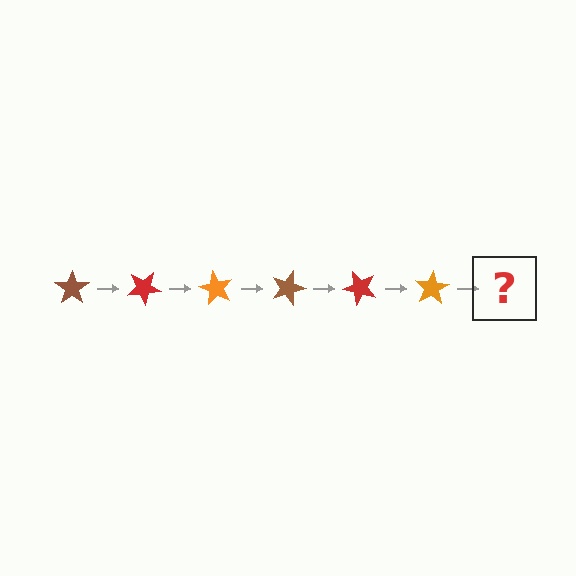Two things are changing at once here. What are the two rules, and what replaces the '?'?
The two rules are that it rotates 30 degrees each step and the color cycles through brown, red, and orange. The '?' should be a brown star, rotated 180 degrees from the start.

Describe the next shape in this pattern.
It should be a brown star, rotated 180 degrees from the start.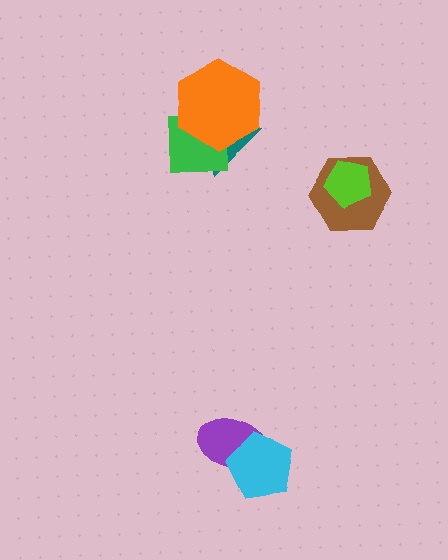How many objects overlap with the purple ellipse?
1 object overlaps with the purple ellipse.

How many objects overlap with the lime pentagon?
1 object overlaps with the lime pentagon.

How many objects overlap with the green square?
2 objects overlap with the green square.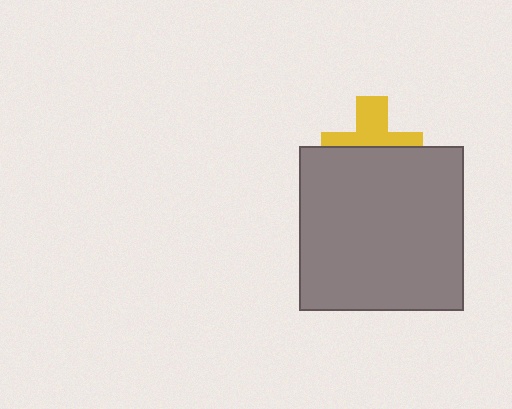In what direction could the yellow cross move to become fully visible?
The yellow cross could move up. That would shift it out from behind the gray square entirely.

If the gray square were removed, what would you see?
You would see the complete yellow cross.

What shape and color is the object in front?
The object in front is a gray square.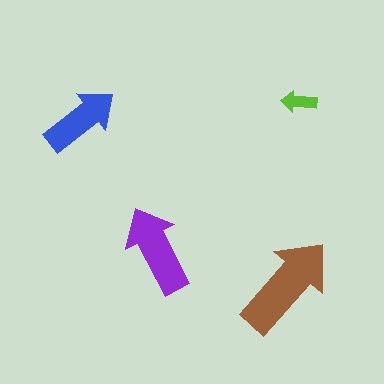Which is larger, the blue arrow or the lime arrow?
The blue one.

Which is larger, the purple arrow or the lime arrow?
The purple one.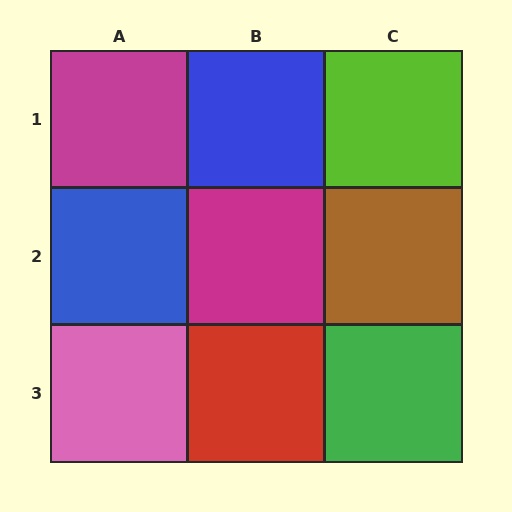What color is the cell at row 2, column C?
Brown.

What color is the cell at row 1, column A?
Magenta.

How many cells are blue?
2 cells are blue.